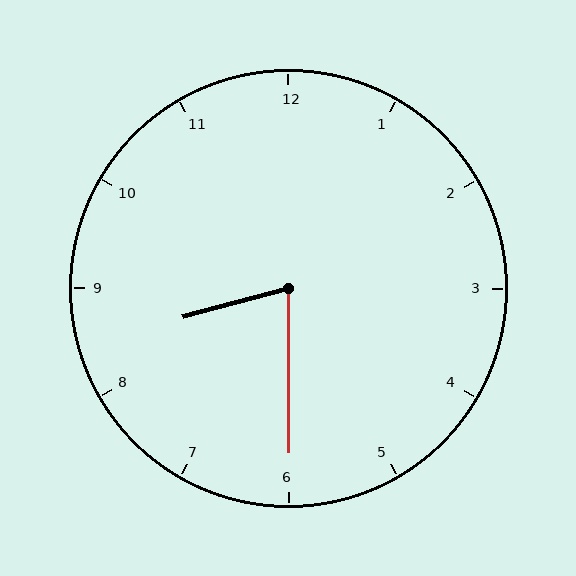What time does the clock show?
8:30.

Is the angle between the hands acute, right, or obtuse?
It is acute.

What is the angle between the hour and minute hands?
Approximately 75 degrees.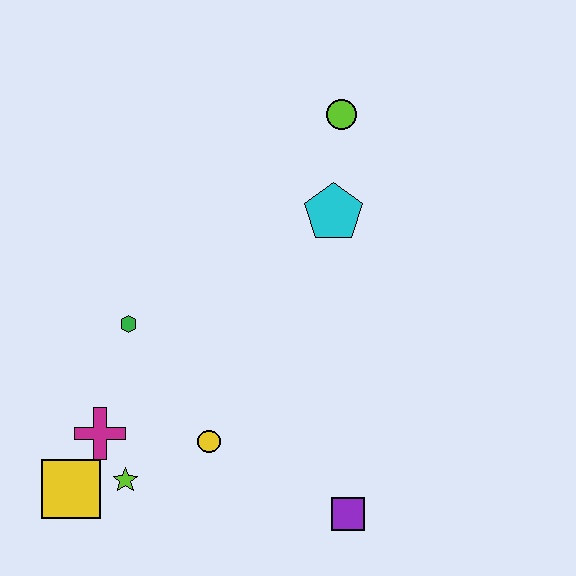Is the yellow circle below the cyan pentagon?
Yes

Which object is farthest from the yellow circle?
The lime circle is farthest from the yellow circle.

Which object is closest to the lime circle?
The cyan pentagon is closest to the lime circle.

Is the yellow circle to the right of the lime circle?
No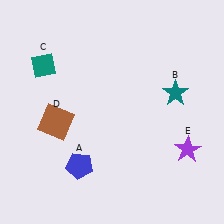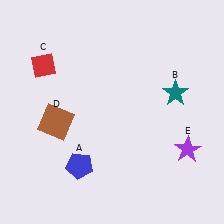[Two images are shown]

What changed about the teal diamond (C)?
In Image 1, C is teal. In Image 2, it changed to red.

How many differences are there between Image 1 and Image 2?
There is 1 difference between the two images.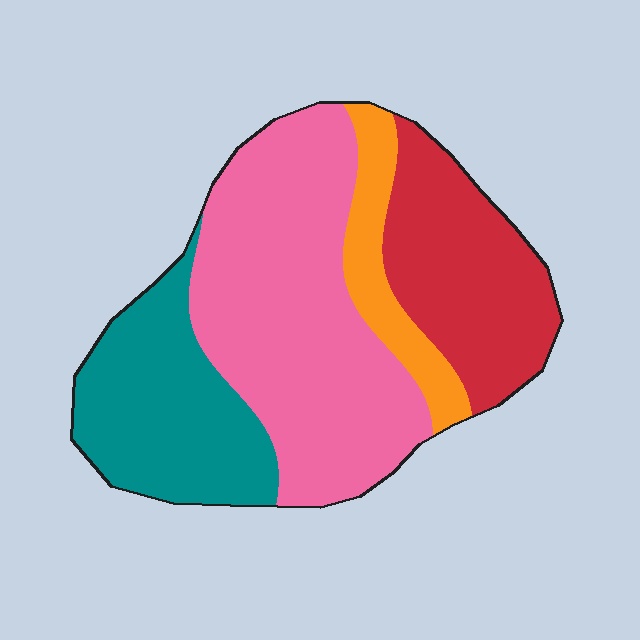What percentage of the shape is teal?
Teal takes up about one quarter (1/4) of the shape.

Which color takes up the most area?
Pink, at roughly 45%.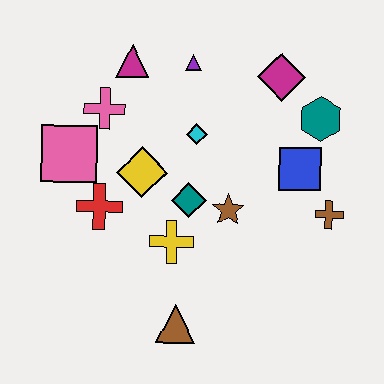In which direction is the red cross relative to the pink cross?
The red cross is below the pink cross.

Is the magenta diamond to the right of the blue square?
No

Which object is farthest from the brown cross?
The pink square is farthest from the brown cross.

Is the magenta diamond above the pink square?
Yes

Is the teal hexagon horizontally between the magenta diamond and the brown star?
No